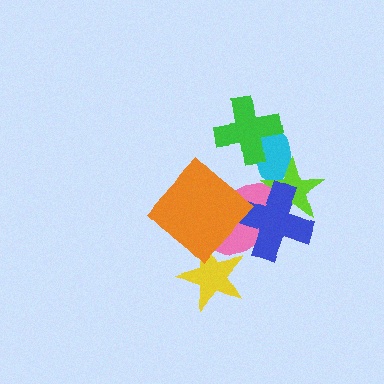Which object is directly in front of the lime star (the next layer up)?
The pink ellipse is directly in front of the lime star.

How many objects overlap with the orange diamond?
1 object overlaps with the orange diamond.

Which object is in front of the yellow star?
The pink ellipse is in front of the yellow star.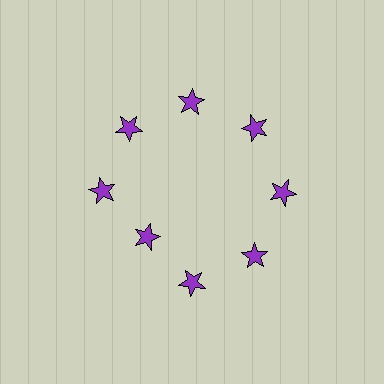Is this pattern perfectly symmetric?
No. The 8 purple stars are arranged in a ring, but one element near the 8 o'clock position is pulled inward toward the center, breaking the 8-fold rotational symmetry.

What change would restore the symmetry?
The symmetry would be restored by moving it outward, back onto the ring so that all 8 stars sit at equal angles and equal distance from the center.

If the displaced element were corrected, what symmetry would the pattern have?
It would have 8-fold rotational symmetry — the pattern would map onto itself every 45 degrees.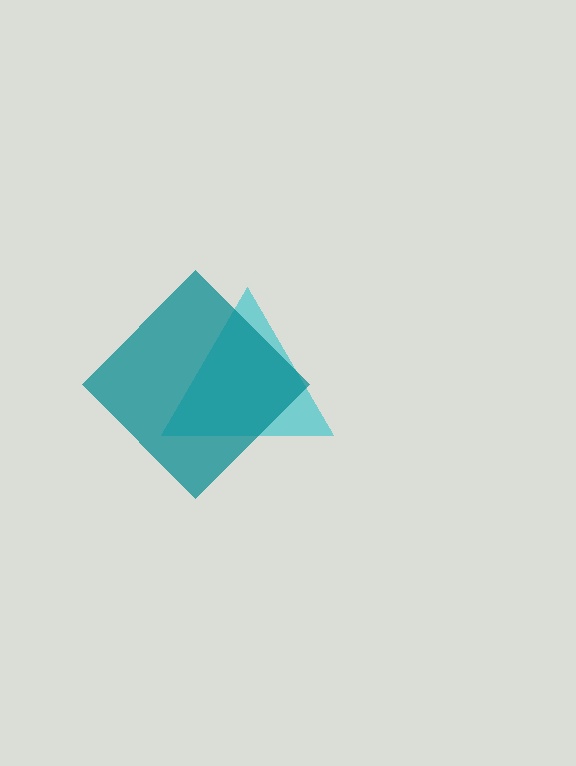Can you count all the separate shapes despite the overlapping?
Yes, there are 2 separate shapes.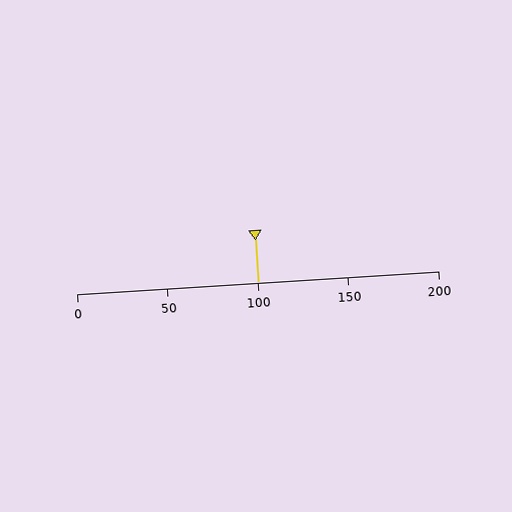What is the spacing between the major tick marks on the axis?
The major ticks are spaced 50 apart.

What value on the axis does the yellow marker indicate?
The marker indicates approximately 100.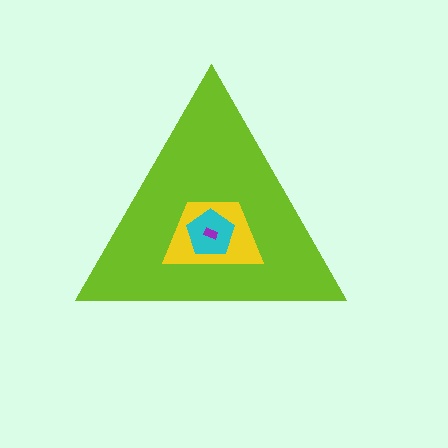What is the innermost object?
The purple rectangle.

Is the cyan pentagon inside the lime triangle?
Yes.